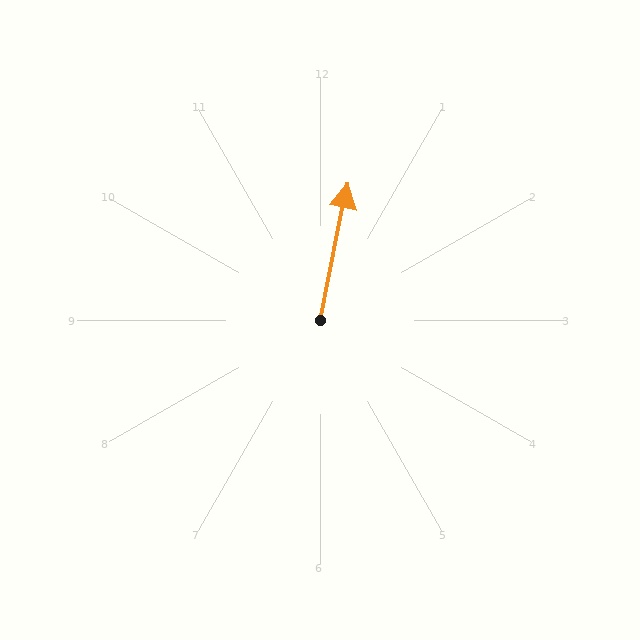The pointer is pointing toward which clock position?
Roughly 12 o'clock.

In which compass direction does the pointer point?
North.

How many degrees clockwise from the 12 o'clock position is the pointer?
Approximately 11 degrees.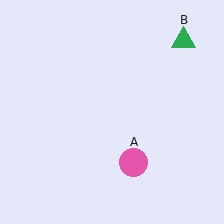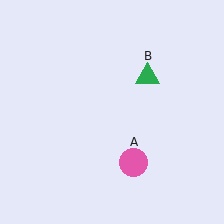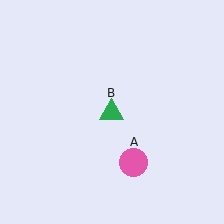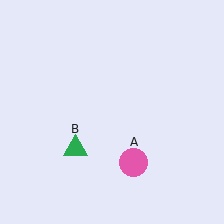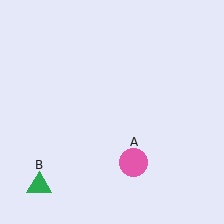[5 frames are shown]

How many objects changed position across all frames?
1 object changed position: green triangle (object B).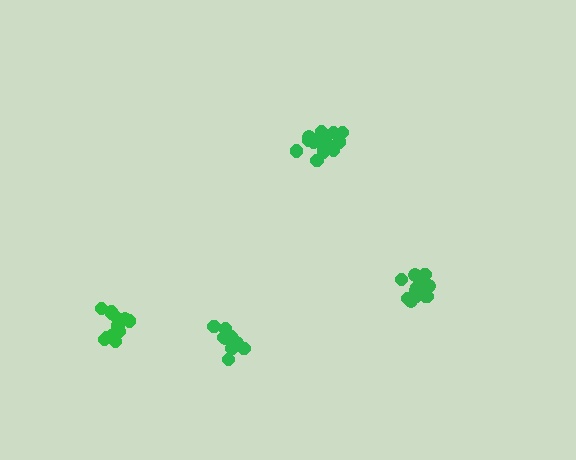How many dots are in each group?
Group 1: 13 dots, Group 2: 14 dots, Group 3: 17 dots, Group 4: 13 dots (57 total).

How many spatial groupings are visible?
There are 4 spatial groupings.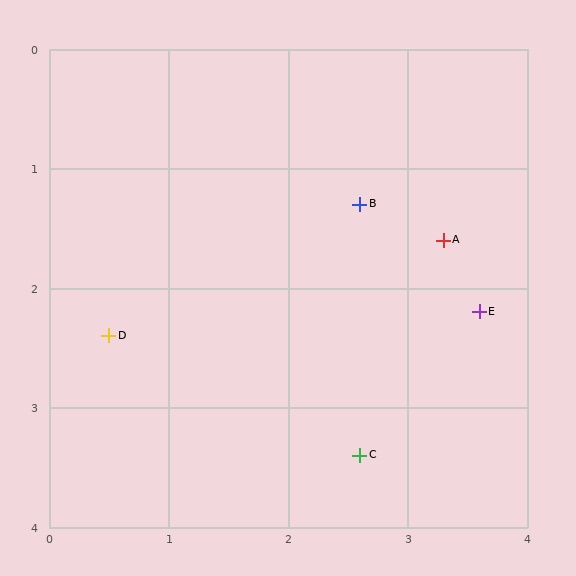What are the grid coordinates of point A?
Point A is at approximately (3.3, 1.6).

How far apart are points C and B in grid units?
Points C and B are about 2.1 grid units apart.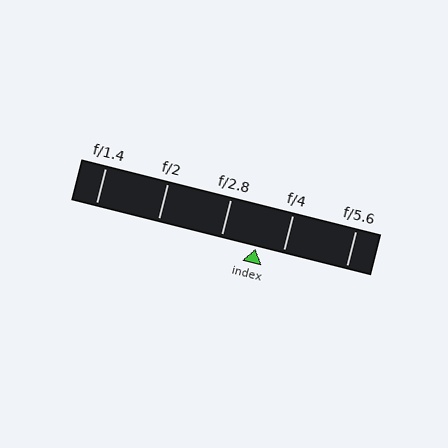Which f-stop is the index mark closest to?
The index mark is closest to f/4.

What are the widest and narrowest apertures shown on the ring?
The widest aperture shown is f/1.4 and the narrowest is f/5.6.